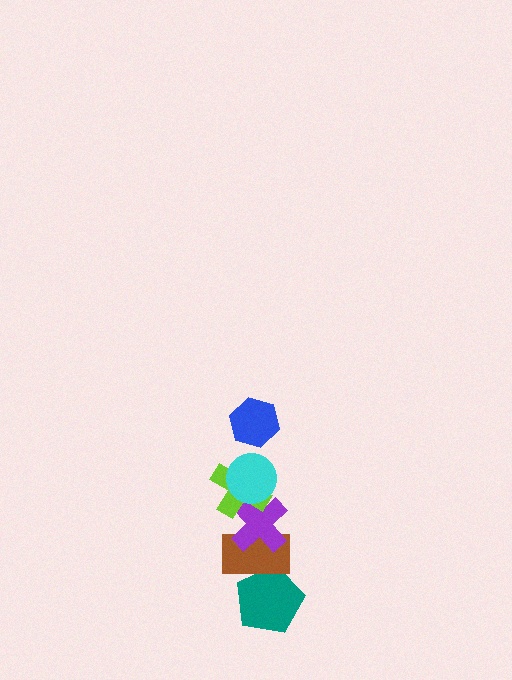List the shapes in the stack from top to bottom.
From top to bottom: the blue hexagon, the cyan circle, the lime cross, the purple cross, the brown rectangle, the teal pentagon.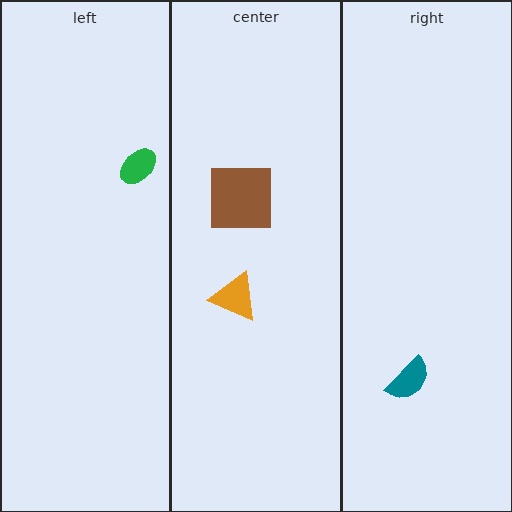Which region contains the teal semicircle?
The right region.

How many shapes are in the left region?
1.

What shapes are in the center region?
The brown square, the orange triangle.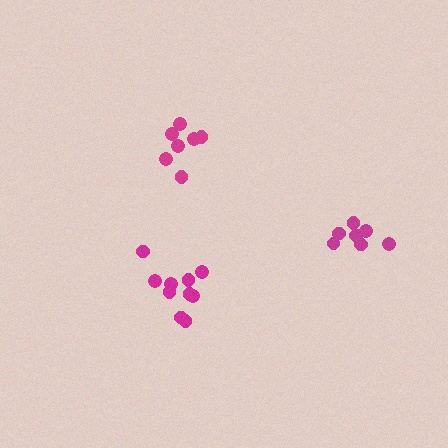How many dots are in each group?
Group 1: 10 dots, Group 2: 7 dots, Group 3: 7 dots (24 total).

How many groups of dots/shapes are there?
There are 3 groups.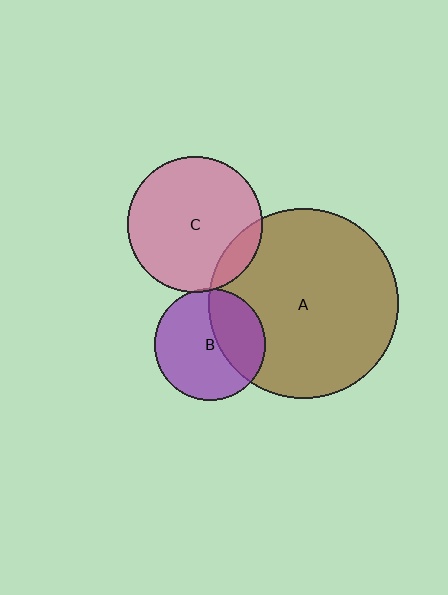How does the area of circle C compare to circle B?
Approximately 1.5 times.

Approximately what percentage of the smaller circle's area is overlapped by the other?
Approximately 10%.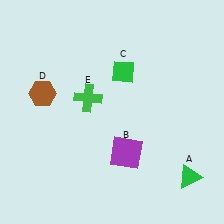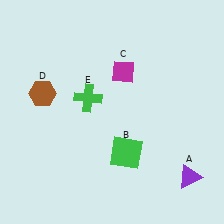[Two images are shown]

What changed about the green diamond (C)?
In Image 1, C is green. In Image 2, it changed to magenta.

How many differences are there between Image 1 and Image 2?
There are 3 differences between the two images.